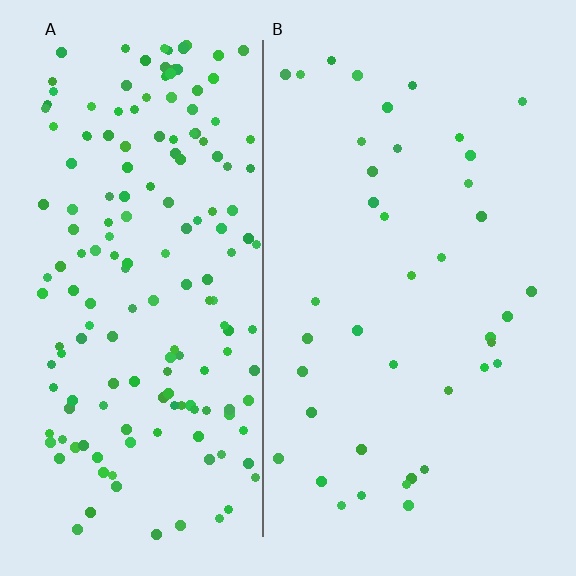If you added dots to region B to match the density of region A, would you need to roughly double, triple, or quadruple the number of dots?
Approximately quadruple.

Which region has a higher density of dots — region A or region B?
A (the left).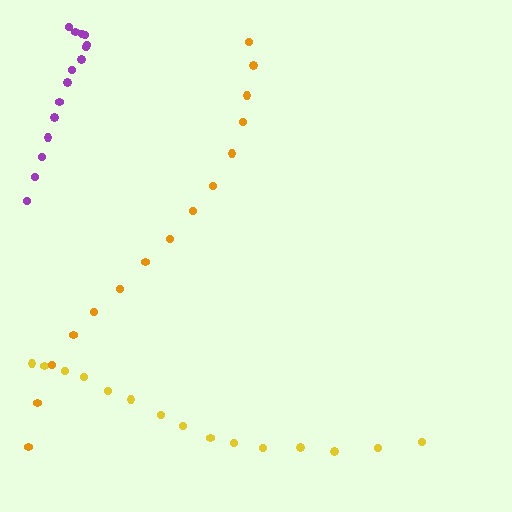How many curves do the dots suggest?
There are 3 distinct paths.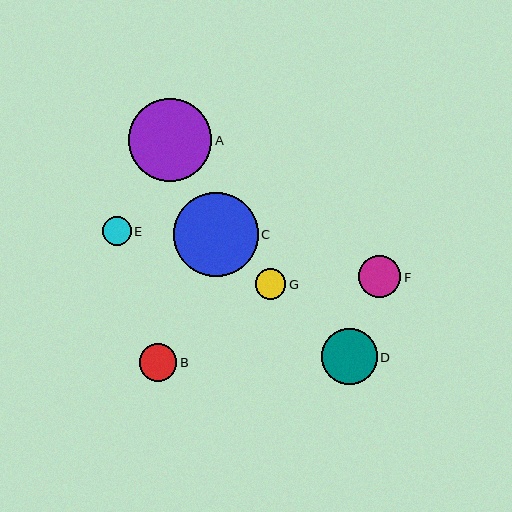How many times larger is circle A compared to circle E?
Circle A is approximately 2.9 times the size of circle E.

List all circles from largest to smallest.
From largest to smallest: C, A, D, F, B, G, E.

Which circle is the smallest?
Circle E is the smallest with a size of approximately 29 pixels.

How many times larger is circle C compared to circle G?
Circle C is approximately 2.8 times the size of circle G.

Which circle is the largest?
Circle C is the largest with a size of approximately 85 pixels.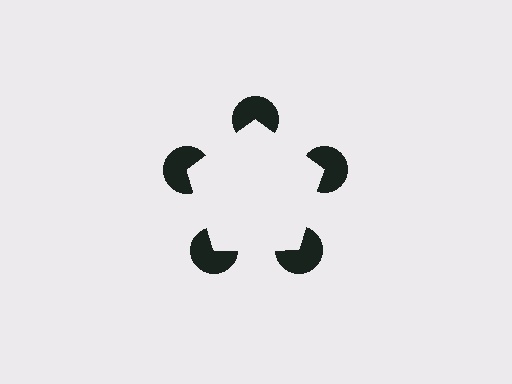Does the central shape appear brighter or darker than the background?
It typically appears slightly brighter than the background, even though no actual brightness change is drawn.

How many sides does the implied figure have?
5 sides.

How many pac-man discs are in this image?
There are 5 — one at each vertex of the illusory pentagon.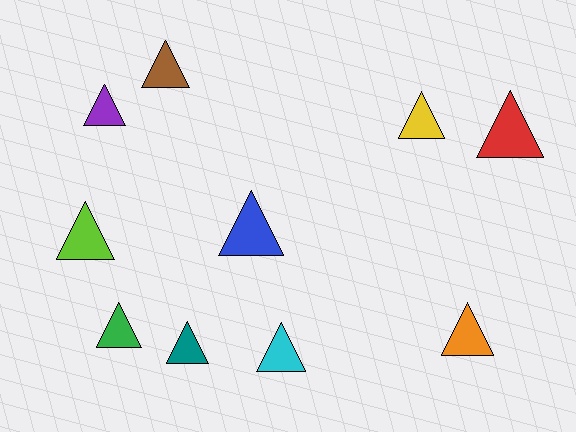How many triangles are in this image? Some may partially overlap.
There are 10 triangles.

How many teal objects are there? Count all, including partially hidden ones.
There is 1 teal object.